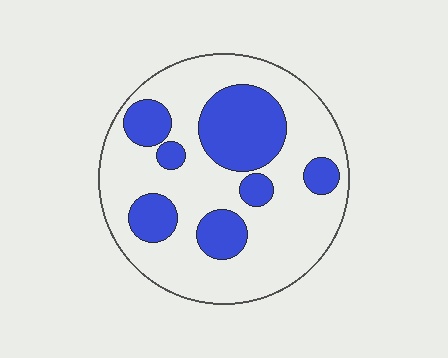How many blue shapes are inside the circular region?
7.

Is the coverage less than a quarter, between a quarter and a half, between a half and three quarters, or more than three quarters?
Between a quarter and a half.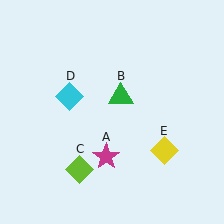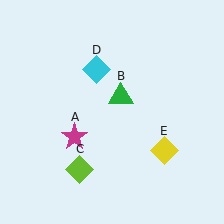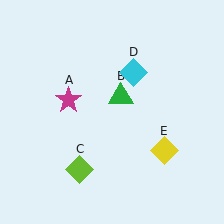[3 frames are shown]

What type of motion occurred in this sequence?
The magenta star (object A), cyan diamond (object D) rotated clockwise around the center of the scene.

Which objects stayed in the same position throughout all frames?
Green triangle (object B) and lime diamond (object C) and yellow diamond (object E) remained stationary.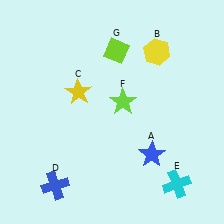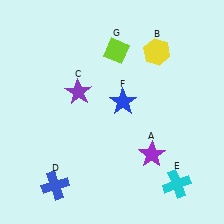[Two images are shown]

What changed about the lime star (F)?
In Image 1, F is lime. In Image 2, it changed to blue.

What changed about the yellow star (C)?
In Image 1, C is yellow. In Image 2, it changed to purple.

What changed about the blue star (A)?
In Image 1, A is blue. In Image 2, it changed to purple.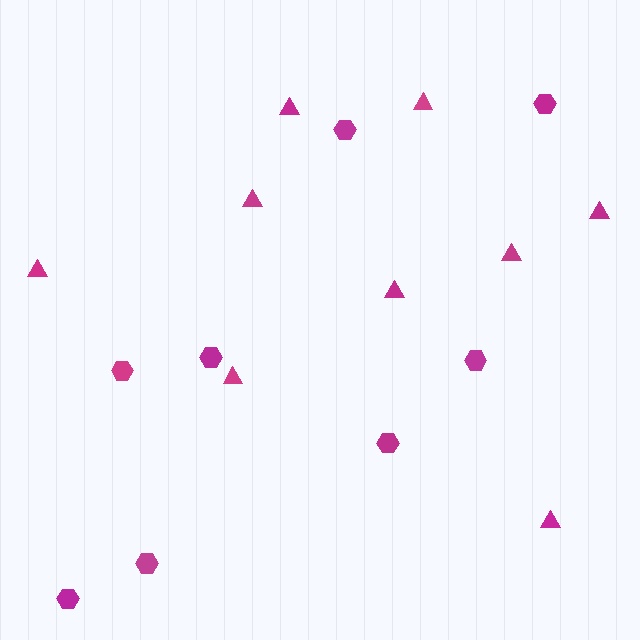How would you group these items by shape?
There are 2 groups: one group of triangles (9) and one group of hexagons (8).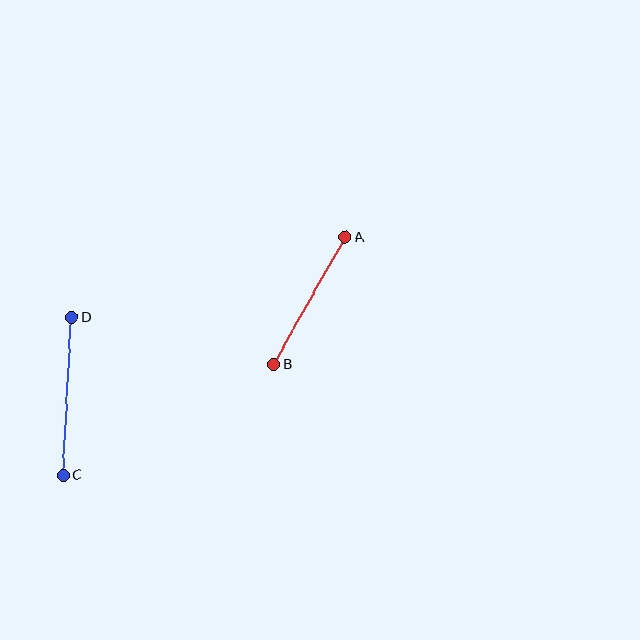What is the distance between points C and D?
The distance is approximately 158 pixels.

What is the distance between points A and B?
The distance is approximately 146 pixels.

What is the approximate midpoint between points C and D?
The midpoint is at approximately (67, 396) pixels.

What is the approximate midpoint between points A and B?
The midpoint is at approximately (309, 301) pixels.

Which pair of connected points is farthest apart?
Points C and D are farthest apart.